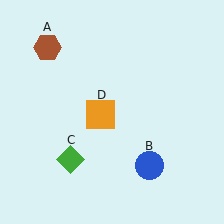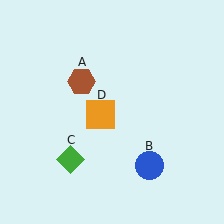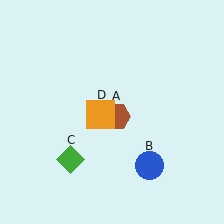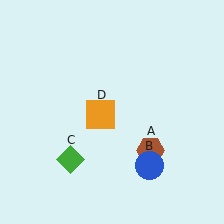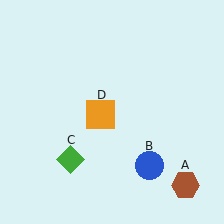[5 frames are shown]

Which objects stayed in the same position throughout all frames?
Blue circle (object B) and green diamond (object C) and orange square (object D) remained stationary.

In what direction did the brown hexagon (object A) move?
The brown hexagon (object A) moved down and to the right.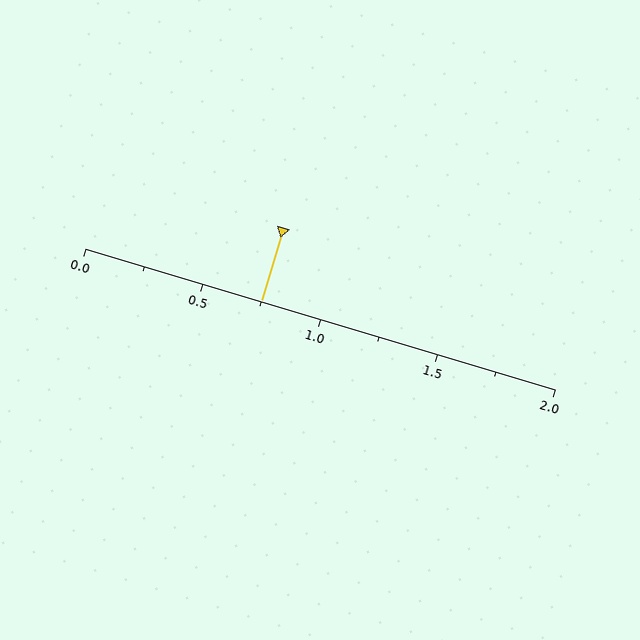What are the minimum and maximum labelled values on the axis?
The axis runs from 0.0 to 2.0.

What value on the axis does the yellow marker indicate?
The marker indicates approximately 0.75.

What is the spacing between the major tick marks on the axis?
The major ticks are spaced 0.5 apart.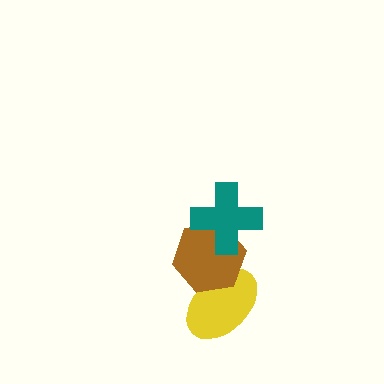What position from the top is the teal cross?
The teal cross is 1st from the top.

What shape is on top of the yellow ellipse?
The brown hexagon is on top of the yellow ellipse.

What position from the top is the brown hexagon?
The brown hexagon is 2nd from the top.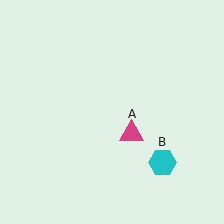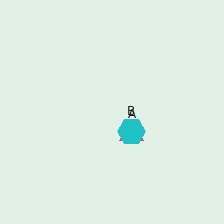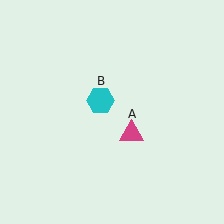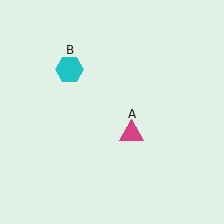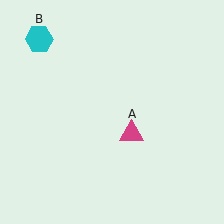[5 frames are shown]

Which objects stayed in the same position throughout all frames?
Magenta triangle (object A) remained stationary.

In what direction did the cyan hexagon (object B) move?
The cyan hexagon (object B) moved up and to the left.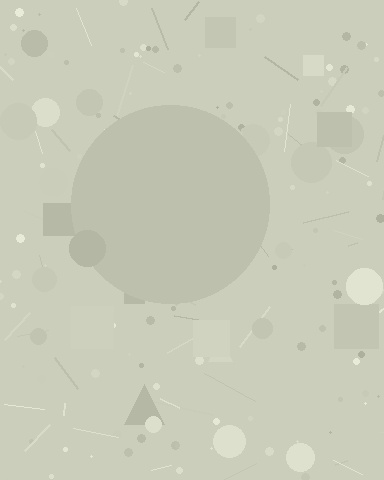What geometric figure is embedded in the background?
A circle is embedded in the background.